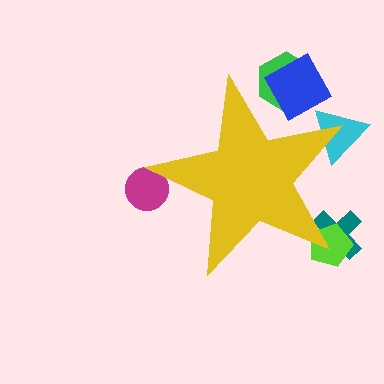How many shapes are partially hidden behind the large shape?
6 shapes are partially hidden.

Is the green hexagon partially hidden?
Yes, the green hexagon is partially hidden behind the yellow star.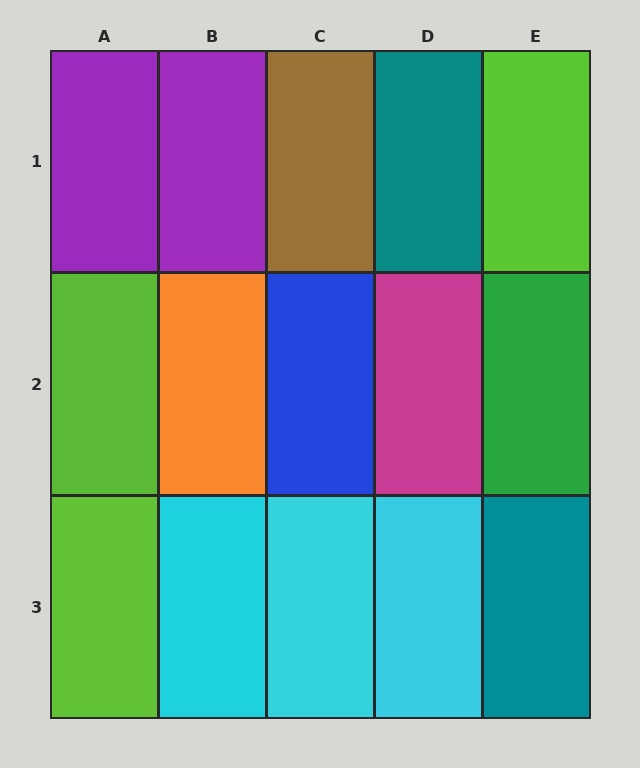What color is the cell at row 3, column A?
Lime.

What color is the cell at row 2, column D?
Magenta.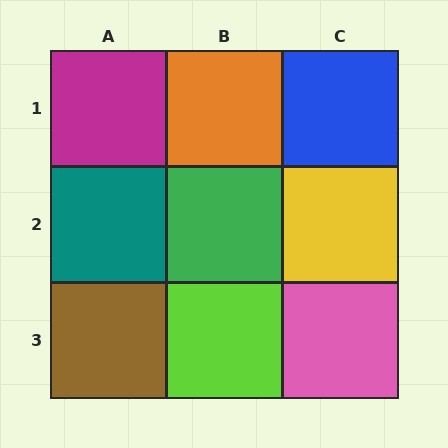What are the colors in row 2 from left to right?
Teal, green, yellow.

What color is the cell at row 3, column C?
Pink.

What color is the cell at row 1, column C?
Blue.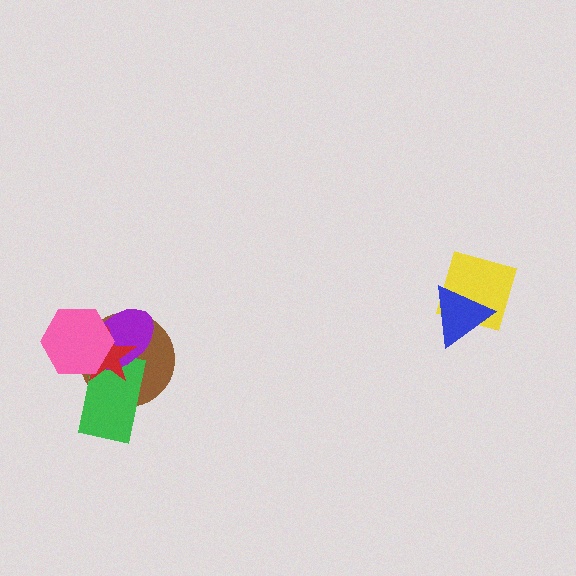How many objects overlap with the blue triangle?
1 object overlaps with the blue triangle.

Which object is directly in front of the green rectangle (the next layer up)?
The purple ellipse is directly in front of the green rectangle.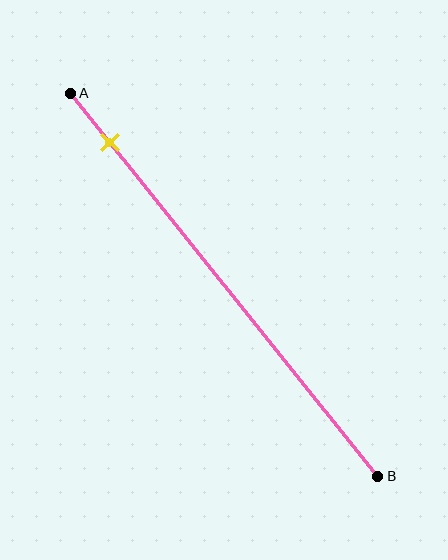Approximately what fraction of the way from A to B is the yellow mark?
The yellow mark is approximately 15% of the way from A to B.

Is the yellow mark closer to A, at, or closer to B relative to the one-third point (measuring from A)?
The yellow mark is closer to point A than the one-third point of segment AB.